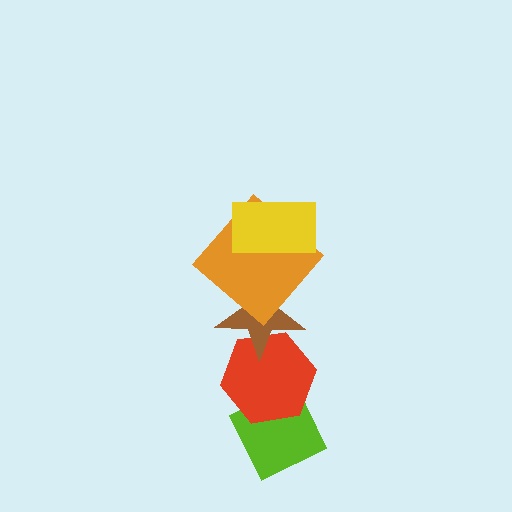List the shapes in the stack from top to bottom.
From top to bottom: the yellow rectangle, the orange diamond, the brown star, the red hexagon, the lime diamond.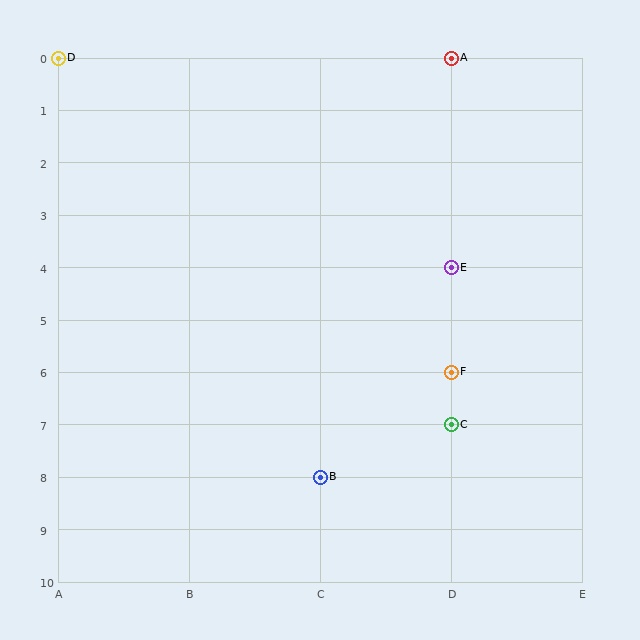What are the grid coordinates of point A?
Point A is at grid coordinates (D, 0).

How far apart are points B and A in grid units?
Points B and A are 1 column and 8 rows apart (about 8.1 grid units diagonally).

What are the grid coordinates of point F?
Point F is at grid coordinates (D, 6).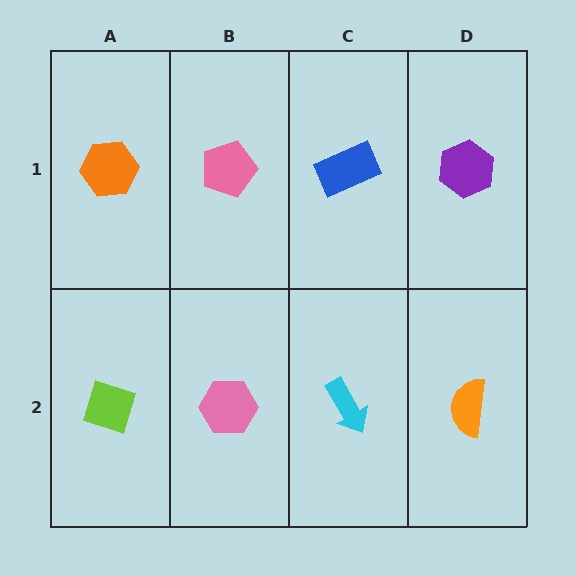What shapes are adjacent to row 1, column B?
A pink hexagon (row 2, column B), an orange hexagon (row 1, column A), a blue rectangle (row 1, column C).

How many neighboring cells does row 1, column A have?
2.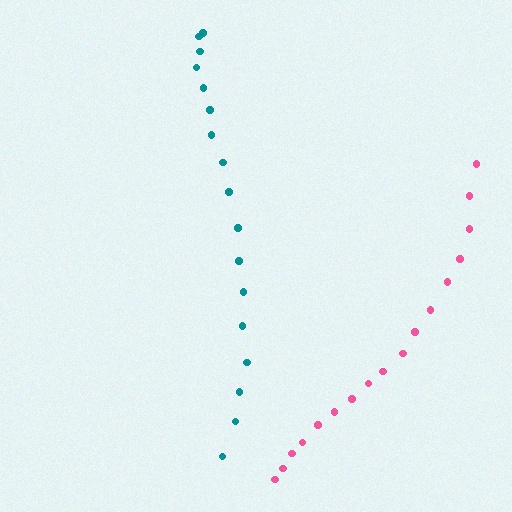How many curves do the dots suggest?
There are 2 distinct paths.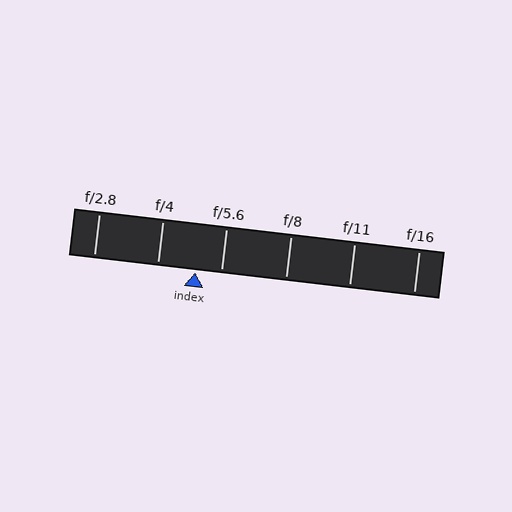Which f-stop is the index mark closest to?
The index mark is closest to f/5.6.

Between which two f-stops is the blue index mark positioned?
The index mark is between f/4 and f/5.6.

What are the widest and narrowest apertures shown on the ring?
The widest aperture shown is f/2.8 and the narrowest is f/16.